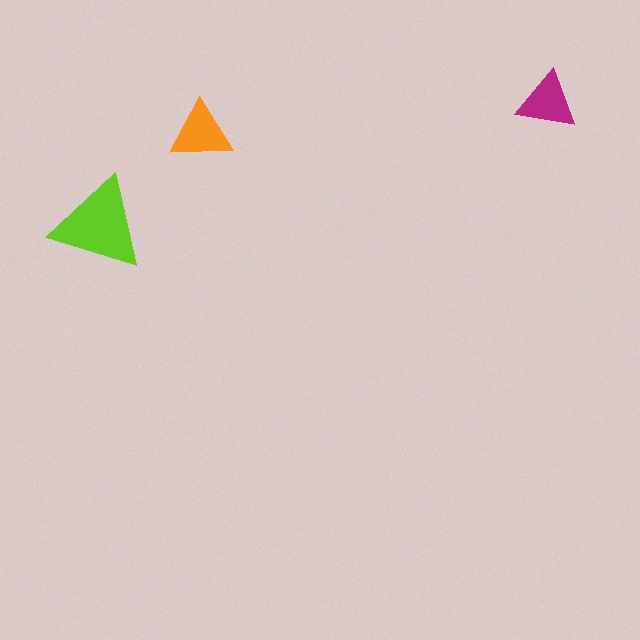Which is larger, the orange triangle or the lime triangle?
The lime one.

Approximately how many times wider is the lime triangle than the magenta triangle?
About 1.5 times wider.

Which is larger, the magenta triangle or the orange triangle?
The orange one.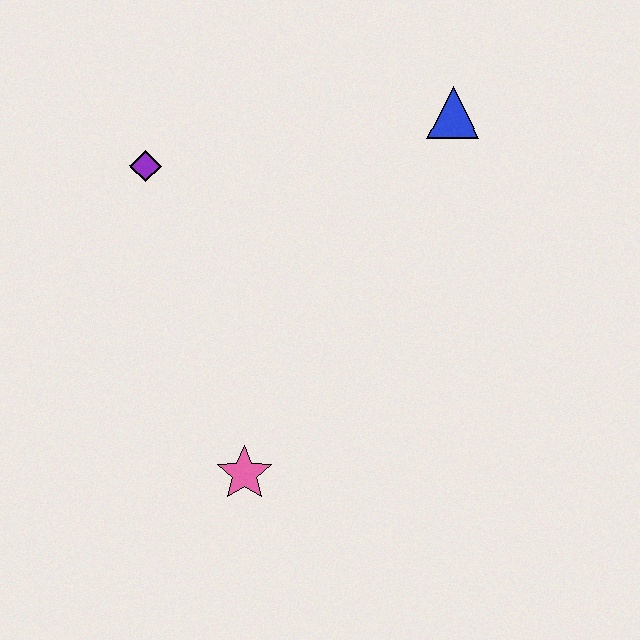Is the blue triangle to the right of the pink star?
Yes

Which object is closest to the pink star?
The purple diamond is closest to the pink star.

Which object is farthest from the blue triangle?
The pink star is farthest from the blue triangle.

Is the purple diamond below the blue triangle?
Yes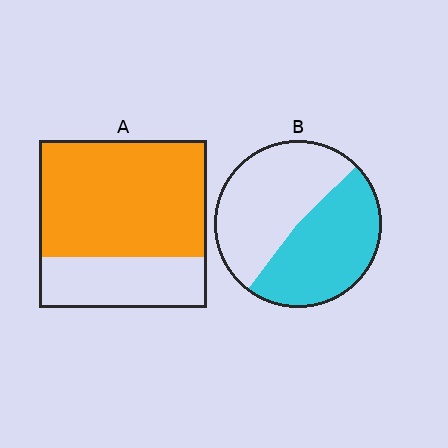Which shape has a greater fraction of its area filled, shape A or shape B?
Shape A.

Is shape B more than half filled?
Roughly half.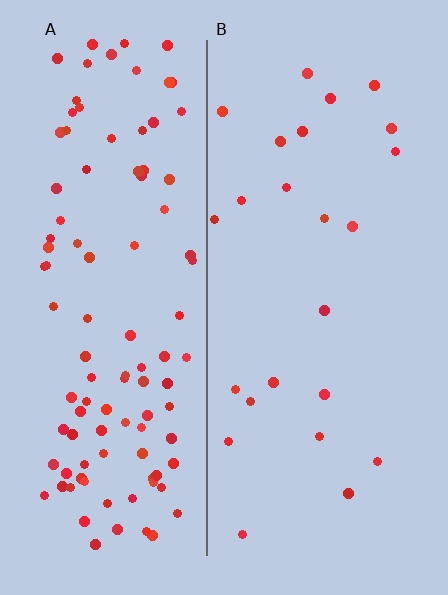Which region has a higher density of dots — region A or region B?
A (the left).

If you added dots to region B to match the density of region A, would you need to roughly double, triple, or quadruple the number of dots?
Approximately quadruple.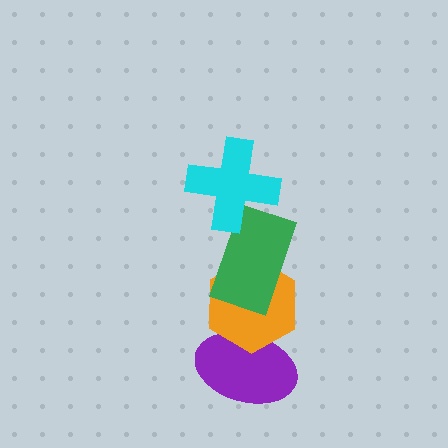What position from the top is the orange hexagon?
The orange hexagon is 3rd from the top.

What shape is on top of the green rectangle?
The cyan cross is on top of the green rectangle.